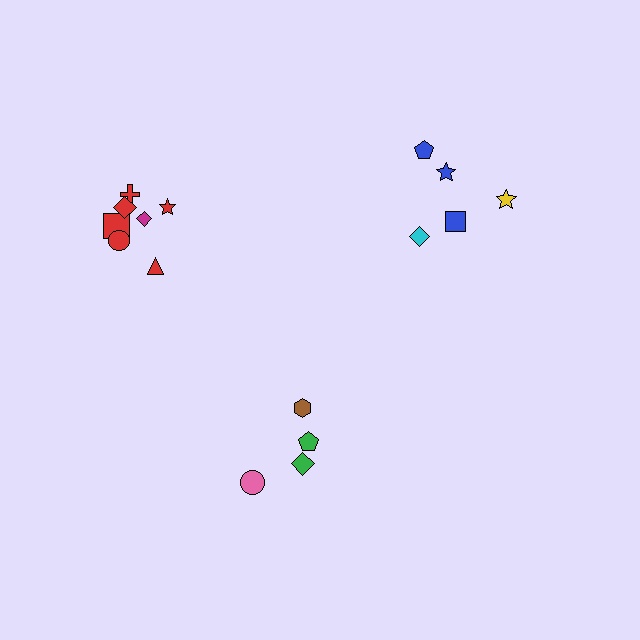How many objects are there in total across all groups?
There are 16 objects.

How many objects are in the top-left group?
There are 7 objects.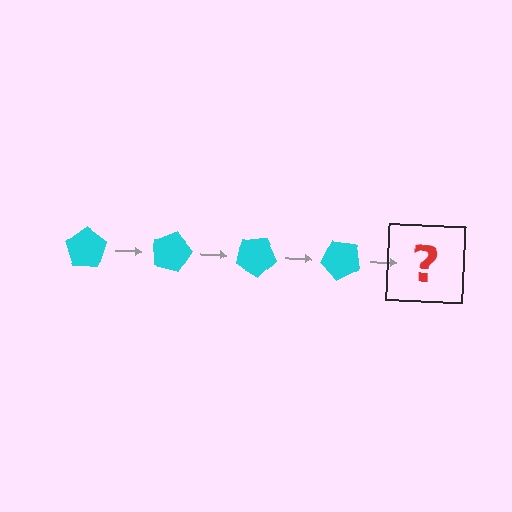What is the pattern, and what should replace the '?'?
The pattern is that the pentagon rotates 15 degrees each step. The '?' should be a cyan pentagon rotated 60 degrees.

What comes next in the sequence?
The next element should be a cyan pentagon rotated 60 degrees.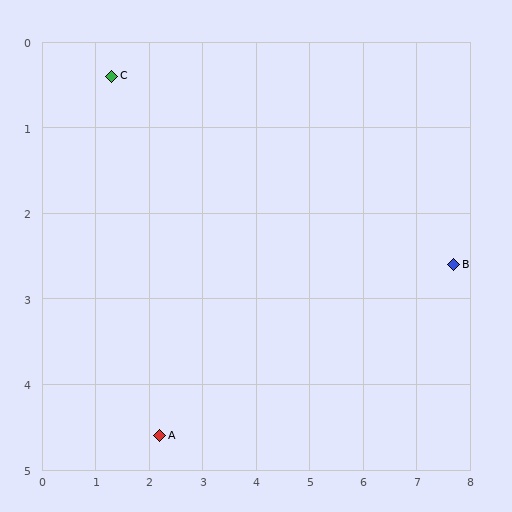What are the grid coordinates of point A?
Point A is at approximately (2.2, 4.6).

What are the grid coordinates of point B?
Point B is at approximately (7.7, 2.6).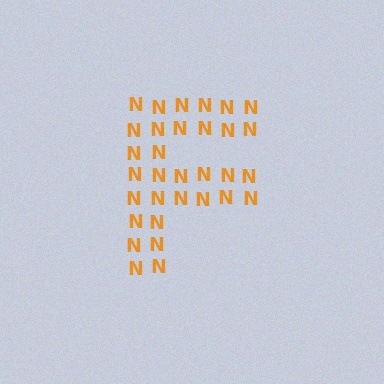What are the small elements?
The small elements are letter N's.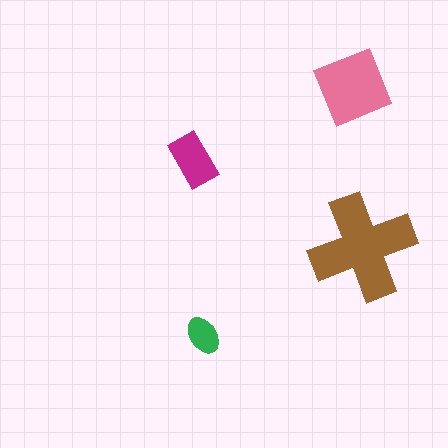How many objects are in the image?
There are 4 objects in the image.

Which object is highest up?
The pink square is topmost.